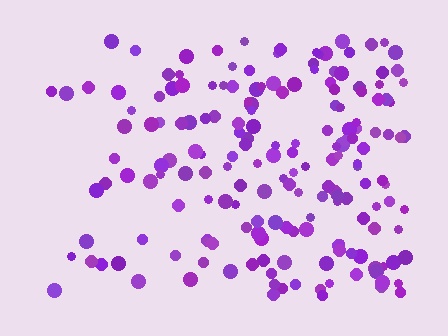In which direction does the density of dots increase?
From left to right, with the right side densest.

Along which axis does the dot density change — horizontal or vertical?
Horizontal.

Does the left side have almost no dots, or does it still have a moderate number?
Still a moderate number, just noticeably fewer than the right.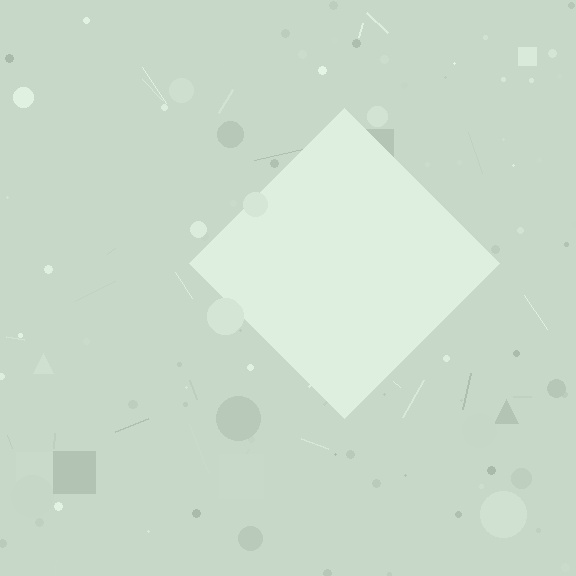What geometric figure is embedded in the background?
A diamond is embedded in the background.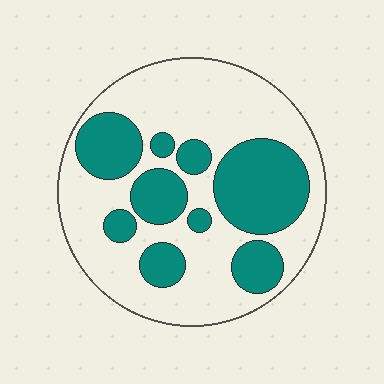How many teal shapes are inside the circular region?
9.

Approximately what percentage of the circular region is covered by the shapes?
Approximately 35%.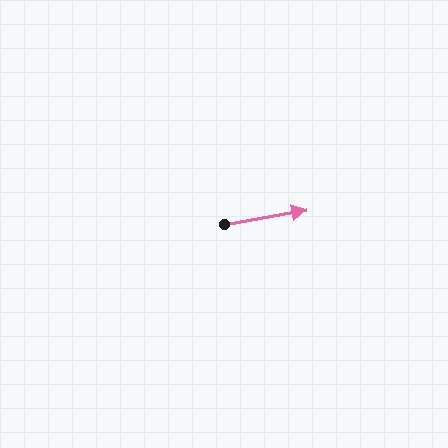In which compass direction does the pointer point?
East.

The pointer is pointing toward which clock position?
Roughly 3 o'clock.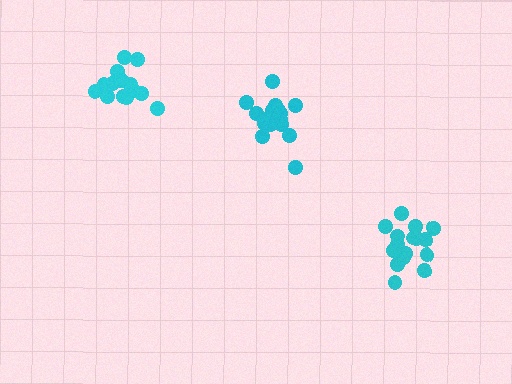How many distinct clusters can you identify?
There are 3 distinct clusters.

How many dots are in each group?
Group 1: 15 dots, Group 2: 18 dots, Group 3: 17 dots (50 total).